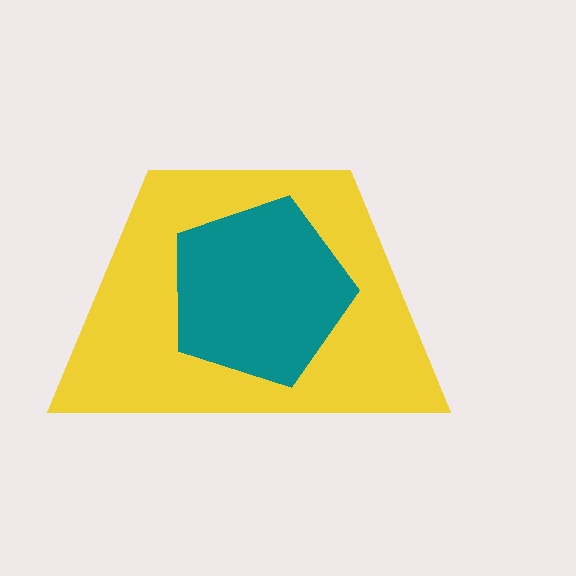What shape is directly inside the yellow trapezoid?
The teal pentagon.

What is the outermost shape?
The yellow trapezoid.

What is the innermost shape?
The teal pentagon.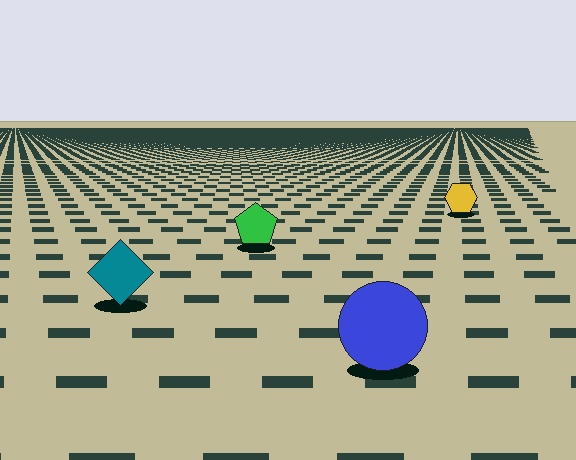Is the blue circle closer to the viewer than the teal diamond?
Yes. The blue circle is closer — you can tell from the texture gradient: the ground texture is coarser near it.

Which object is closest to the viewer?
The blue circle is closest. The texture marks near it are larger and more spread out.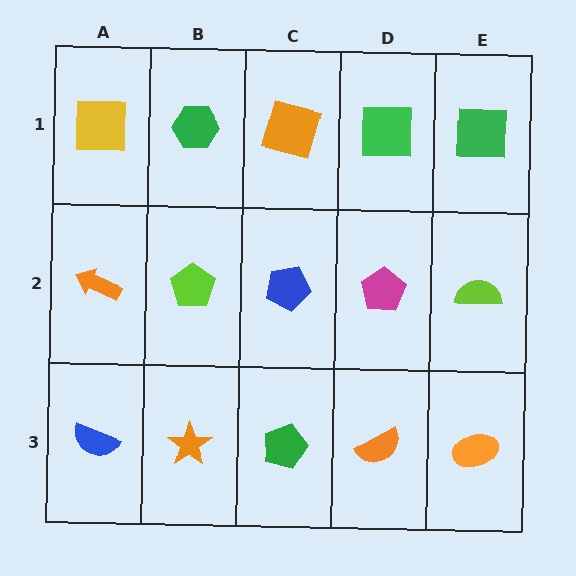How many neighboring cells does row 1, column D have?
3.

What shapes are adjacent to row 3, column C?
A blue pentagon (row 2, column C), an orange star (row 3, column B), an orange semicircle (row 3, column D).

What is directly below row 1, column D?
A magenta pentagon.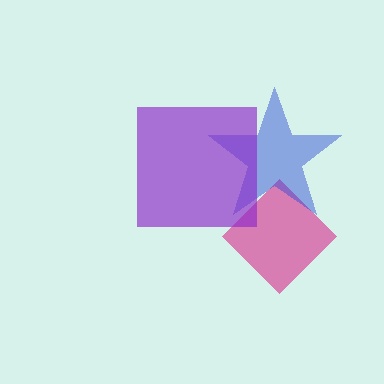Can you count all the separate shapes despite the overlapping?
Yes, there are 3 separate shapes.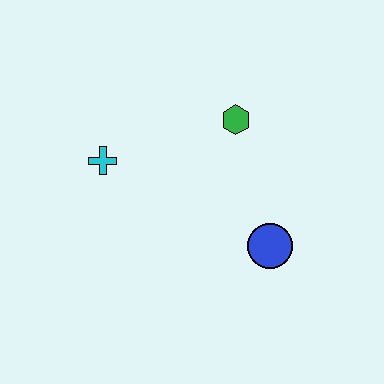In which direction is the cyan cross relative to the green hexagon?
The cyan cross is to the left of the green hexagon.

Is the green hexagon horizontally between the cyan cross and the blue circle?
Yes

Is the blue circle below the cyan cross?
Yes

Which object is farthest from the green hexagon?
The cyan cross is farthest from the green hexagon.